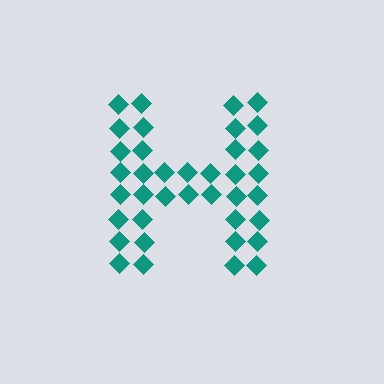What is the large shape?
The large shape is the letter H.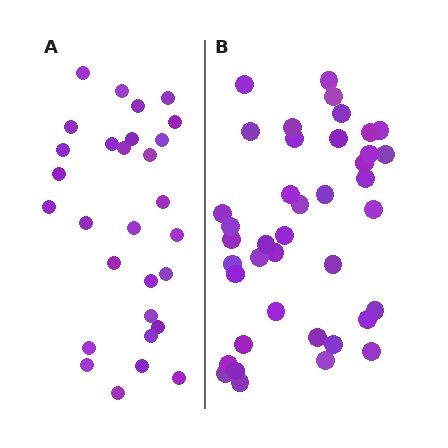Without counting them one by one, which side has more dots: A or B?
Region B (the right region) has more dots.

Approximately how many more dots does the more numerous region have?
Region B has roughly 12 or so more dots than region A.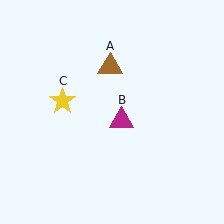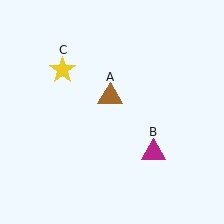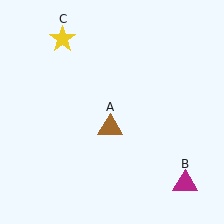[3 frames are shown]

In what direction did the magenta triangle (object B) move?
The magenta triangle (object B) moved down and to the right.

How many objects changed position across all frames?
3 objects changed position: brown triangle (object A), magenta triangle (object B), yellow star (object C).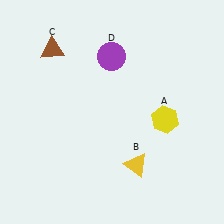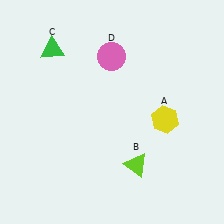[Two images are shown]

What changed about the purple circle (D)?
In Image 1, D is purple. In Image 2, it changed to pink.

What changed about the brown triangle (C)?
In Image 1, C is brown. In Image 2, it changed to green.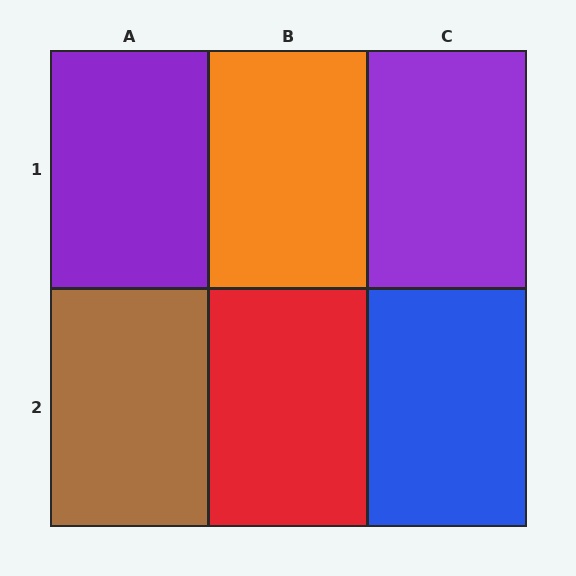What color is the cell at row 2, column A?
Brown.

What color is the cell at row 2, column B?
Red.